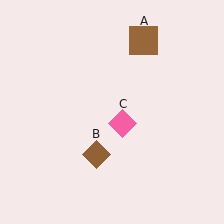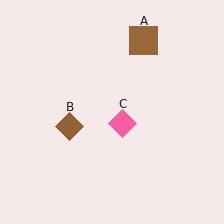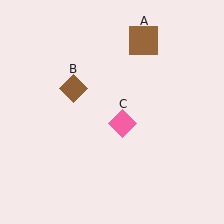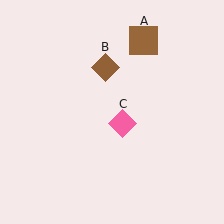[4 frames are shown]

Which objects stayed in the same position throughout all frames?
Brown square (object A) and pink diamond (object C) remained stationary.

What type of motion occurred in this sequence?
The brown diamond (object B) rotated clockwise around the center of the scene.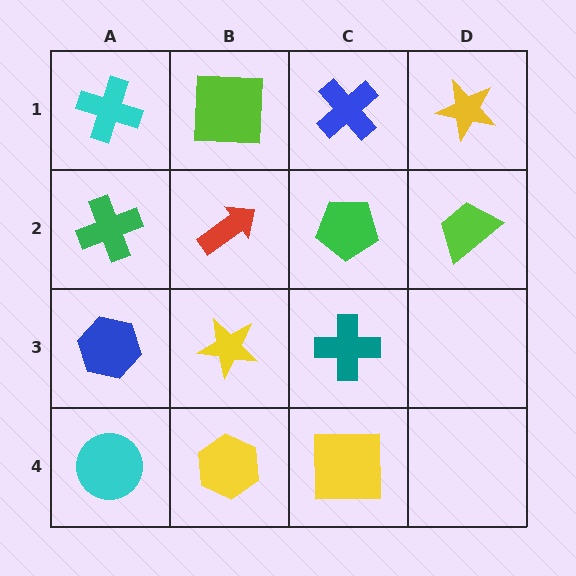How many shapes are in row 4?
3 shapes.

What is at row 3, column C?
A teal cross.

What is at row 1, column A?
A cyan cross.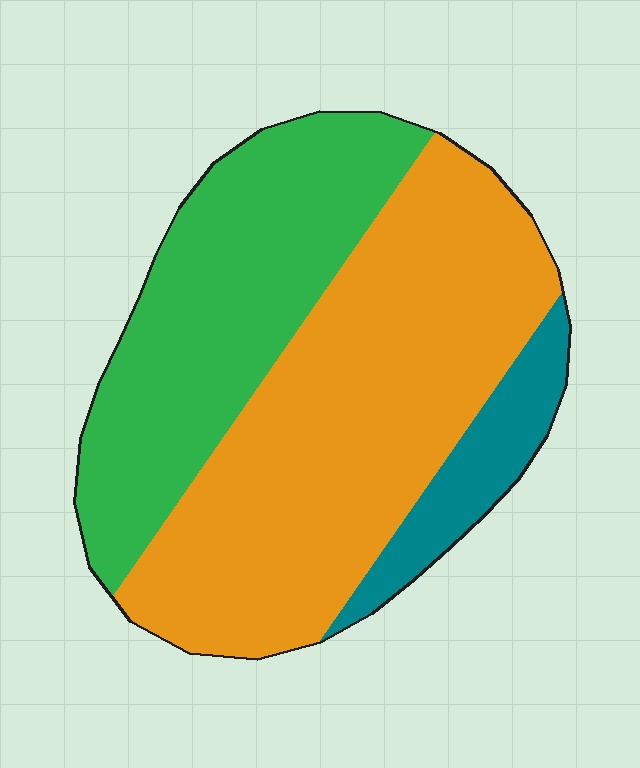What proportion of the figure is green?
Green takes up about three eighths (3/8) of the figure.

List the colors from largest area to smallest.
From largest to smallest: orange, green, teal.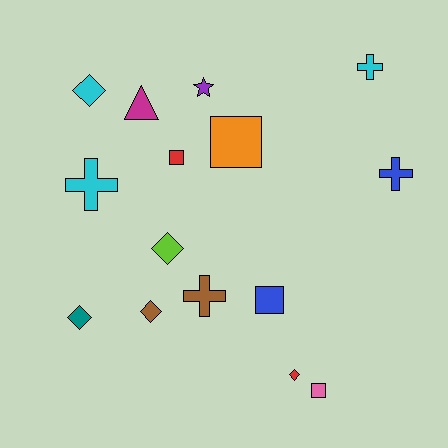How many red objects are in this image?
There are 2 red objects.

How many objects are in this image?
There are 15 objects.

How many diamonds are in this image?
There are 5 diamonds.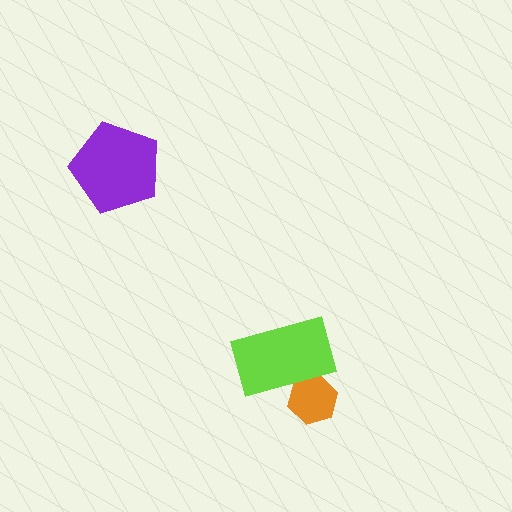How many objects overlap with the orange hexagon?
1 object overlaps with the orange hexagon.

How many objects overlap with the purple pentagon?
0 objects overlap with the purple pentagon.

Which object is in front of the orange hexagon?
The lime rectangle is in front of the orange hexagon.